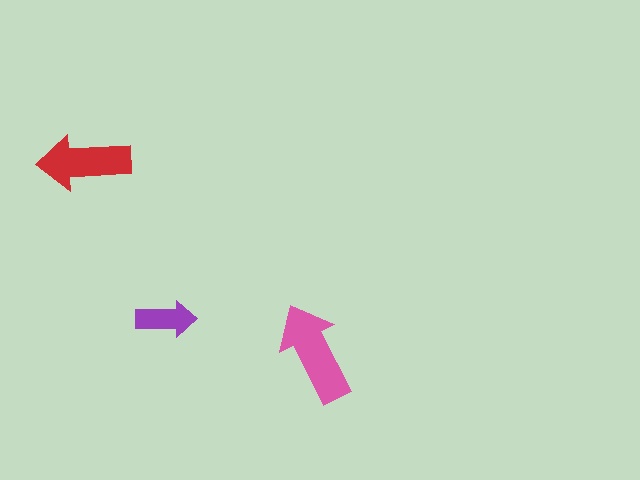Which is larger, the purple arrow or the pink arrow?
The pink one.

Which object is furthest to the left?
The red arrow is leftmost.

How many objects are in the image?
There are 3 objects in the image.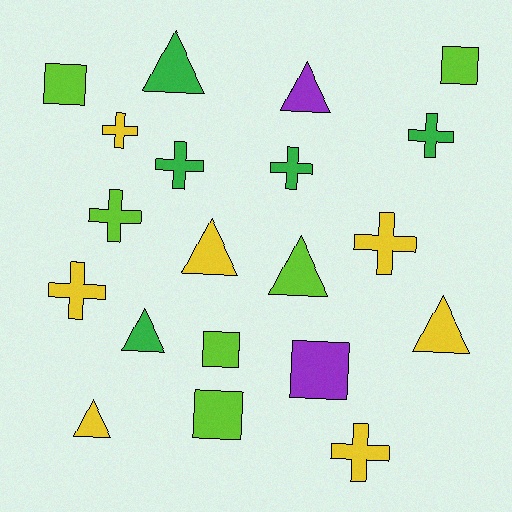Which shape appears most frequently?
Cross, with 8 objects.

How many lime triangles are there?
There is 1 lime triangle.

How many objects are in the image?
There are 20 objects.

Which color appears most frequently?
Yellow, with 7 objects.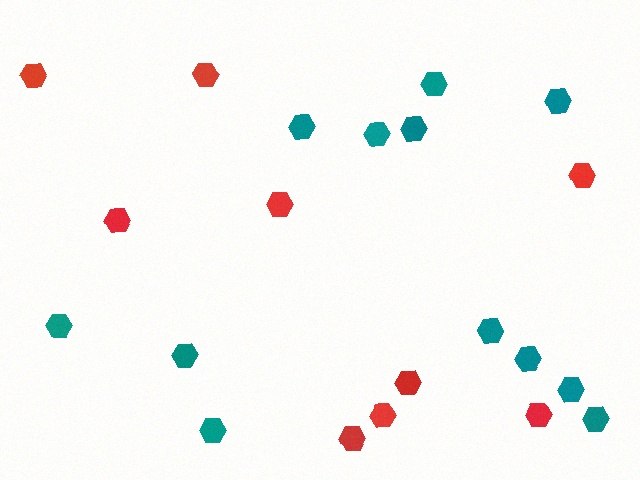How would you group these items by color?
There are 2 groups: one group of teal hexagons (12) and one group of red hexagons (9).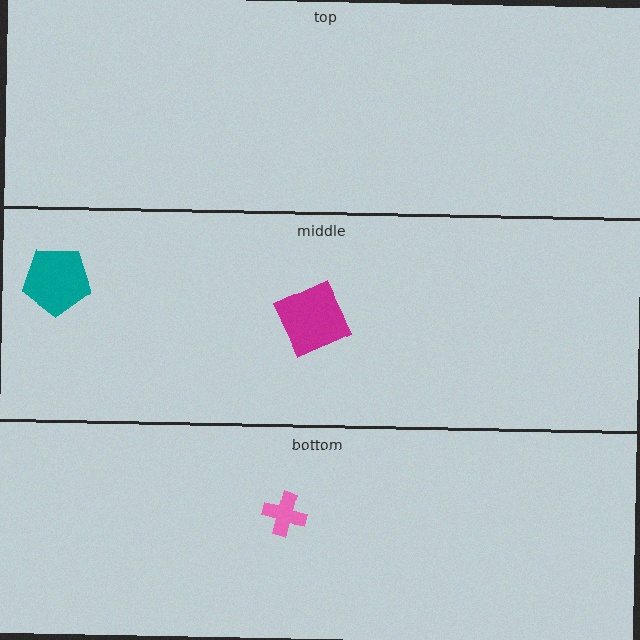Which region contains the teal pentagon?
The middle region.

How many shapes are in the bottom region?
1.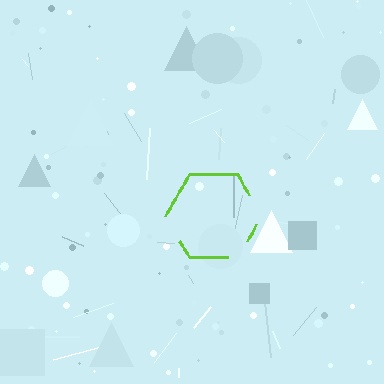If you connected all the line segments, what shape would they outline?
They would outline a hexagon.